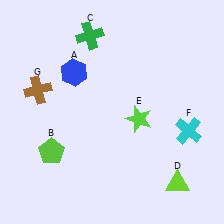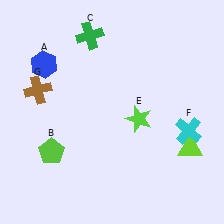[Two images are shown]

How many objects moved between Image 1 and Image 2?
2 objects moved between the two images.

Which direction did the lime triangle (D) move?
The lime triangle (D) moved up.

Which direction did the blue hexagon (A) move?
The blue hexagon (A) moved left.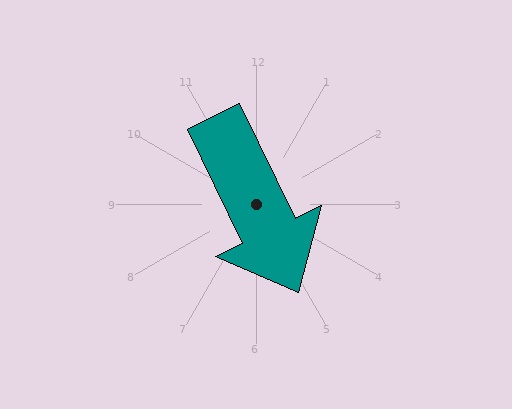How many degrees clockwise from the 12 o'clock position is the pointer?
Approximately 154 degrees.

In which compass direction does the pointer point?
Southeast.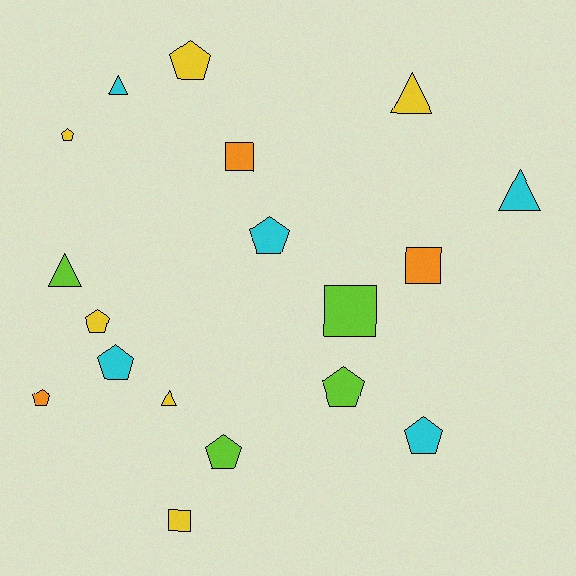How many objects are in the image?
There are 18 objects.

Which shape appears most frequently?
Pentagon, with 9 objects.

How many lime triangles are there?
There is 1 lime triangle.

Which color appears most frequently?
Yellow, with 6 objects.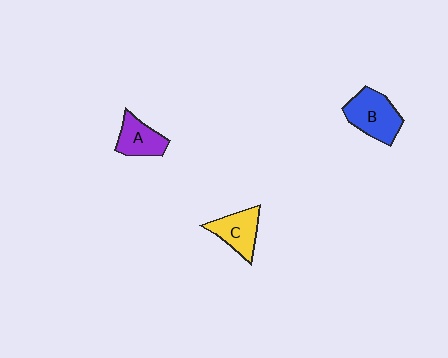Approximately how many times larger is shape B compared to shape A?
Approximately 1.4 times.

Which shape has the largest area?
Shape B (blue).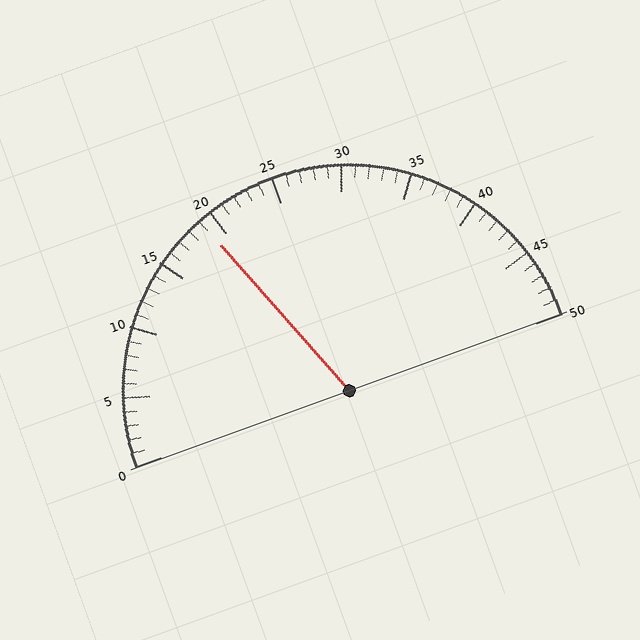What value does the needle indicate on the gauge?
The needle indicates approximately 19.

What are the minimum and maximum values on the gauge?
The gauge ranges from 0 to 50.